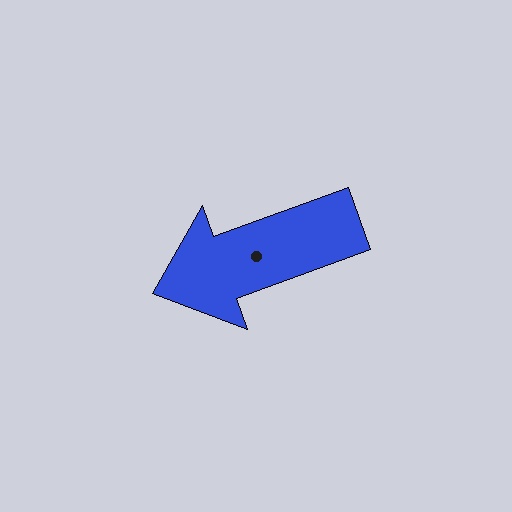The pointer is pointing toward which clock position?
Roughly 8 o'clock.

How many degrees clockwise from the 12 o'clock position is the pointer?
Approximately 250 degrees.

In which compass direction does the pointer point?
West.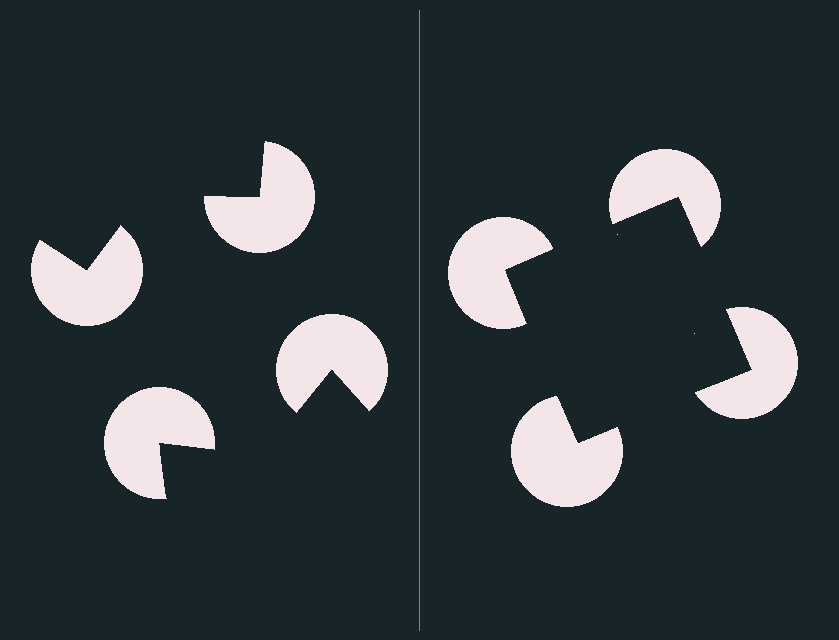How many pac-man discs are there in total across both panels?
8 — 4 on each side.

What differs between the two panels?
The pac-man discs are positioned identically on both sides; only the wedge orientations differ. On the right they align to a square; on the left they are misaligned.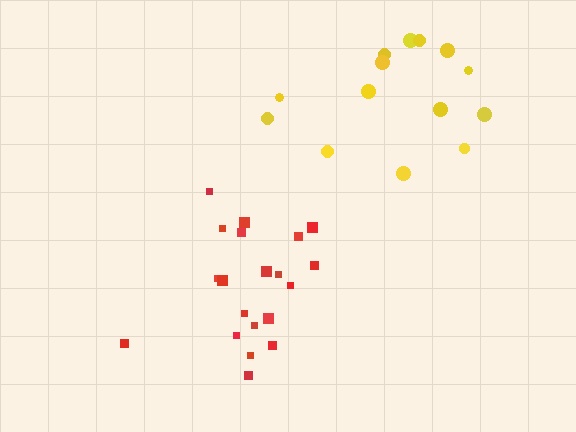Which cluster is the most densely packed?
Red.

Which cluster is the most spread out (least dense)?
Yellow.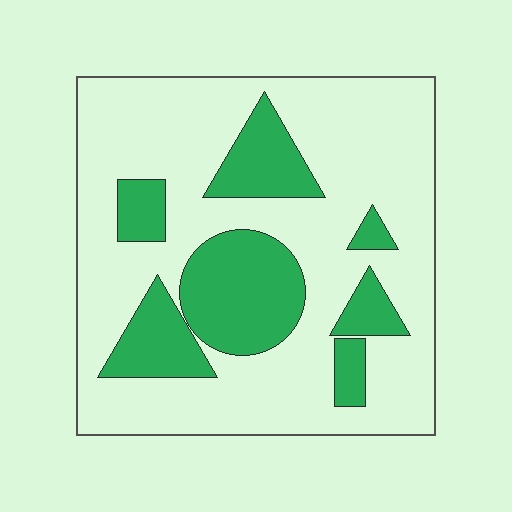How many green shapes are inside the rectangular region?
7.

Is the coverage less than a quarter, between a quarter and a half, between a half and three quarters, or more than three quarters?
Between a quarter and a half.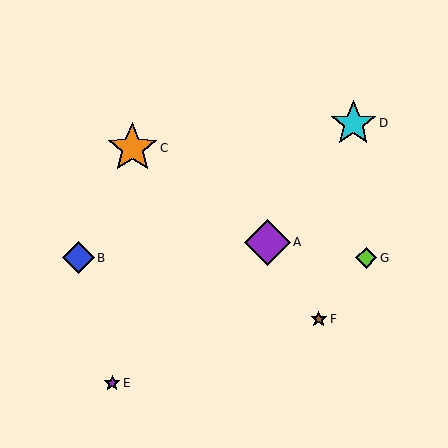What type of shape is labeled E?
Shape E is a purple star.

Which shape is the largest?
The orange star (labeled C) is the largest.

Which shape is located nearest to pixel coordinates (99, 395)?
The purple star (labeled E) at (112, 383) is nearest to that location.